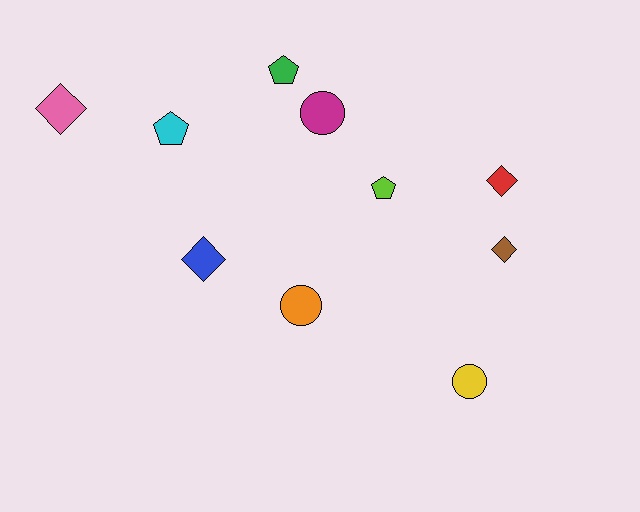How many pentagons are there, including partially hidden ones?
There are 3 pentagons.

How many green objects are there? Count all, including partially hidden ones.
There is 1 green object.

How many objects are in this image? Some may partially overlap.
There are 10 objects.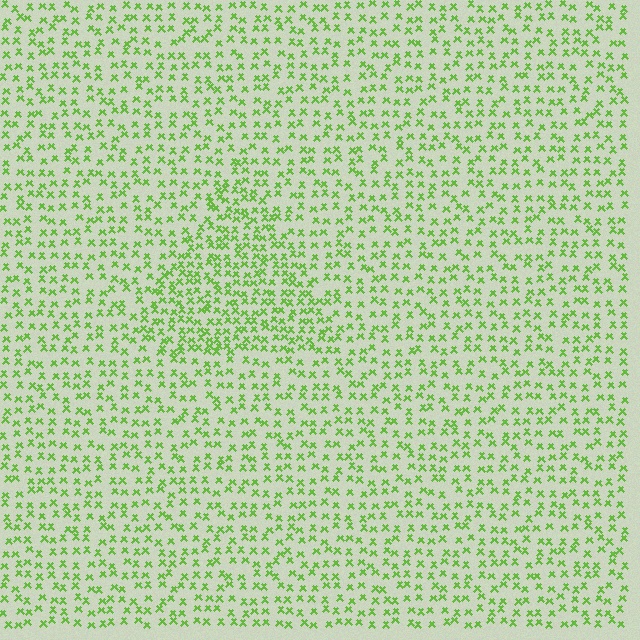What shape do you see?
I see a triangle.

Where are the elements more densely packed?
The elements are more densely packed inside the triangle boundary.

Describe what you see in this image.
The image contains small lime elements arranged at two different densities. A triangle-shaped region is visible where the elements are more densely packed than the surrounding area.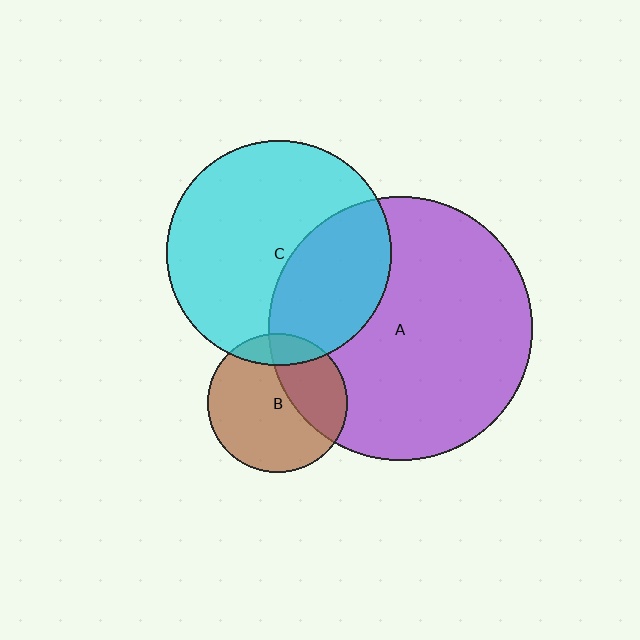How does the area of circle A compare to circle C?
Approximately 1.4 times.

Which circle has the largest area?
Circle A (purple).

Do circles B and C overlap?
Yes.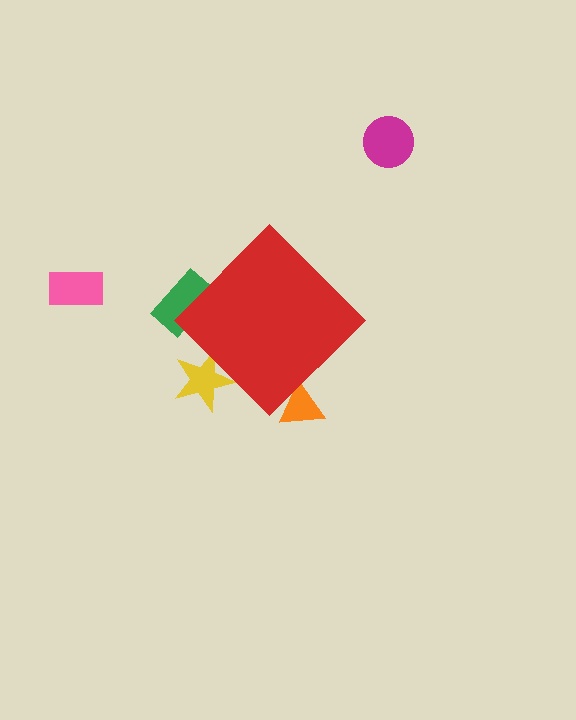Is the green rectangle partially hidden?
Yes, the green rectangle is partially hidden behind the red diamond.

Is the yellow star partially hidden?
Yes, the yellow star is partially hidden behind the red diamond.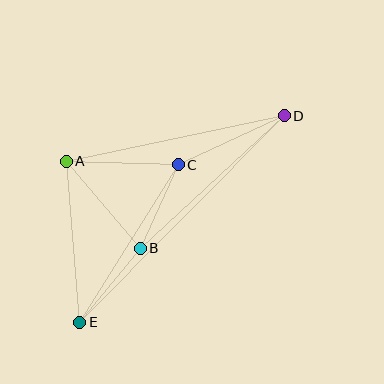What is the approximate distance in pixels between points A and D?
The distance between A and D is approximately 223 pixels.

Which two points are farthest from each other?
Points D and E are farthest from each other.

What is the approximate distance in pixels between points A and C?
The distance between A and C is approximately 112 pixels.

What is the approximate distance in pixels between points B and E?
The distance between B and E is approximately 96 pixels.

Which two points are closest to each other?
Points B and C are closest to each other.